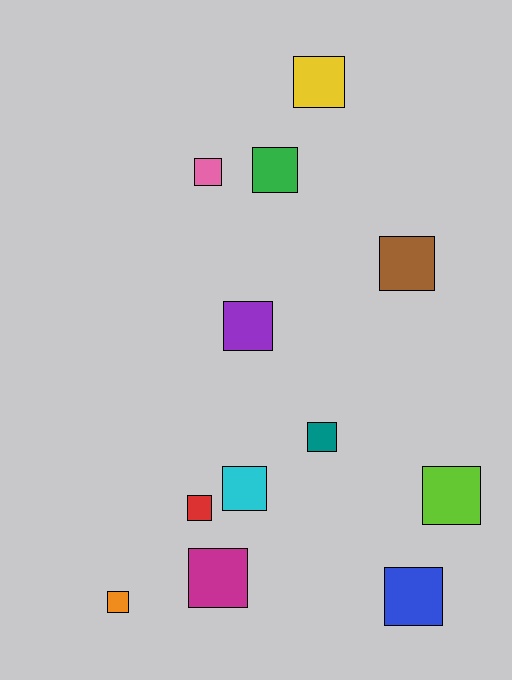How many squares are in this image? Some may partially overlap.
There are 12 squares.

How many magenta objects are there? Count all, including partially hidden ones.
There is 1 magenta object.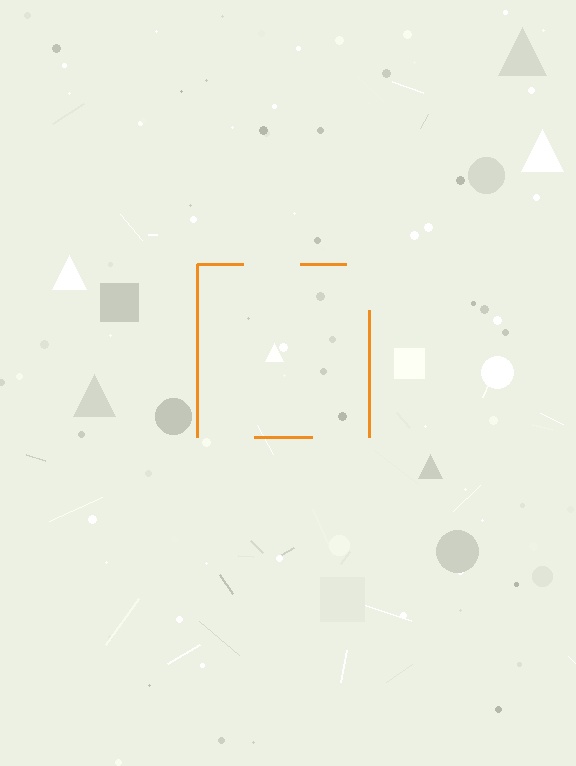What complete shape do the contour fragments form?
The contour fragments form a square.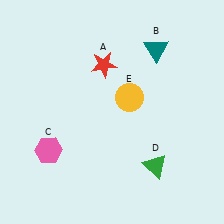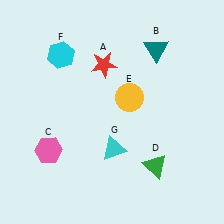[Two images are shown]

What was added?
A cyan hexagon (F), a cyan triangle (G) were added in Image 2.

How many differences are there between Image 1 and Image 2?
There are 2 differences between the two images.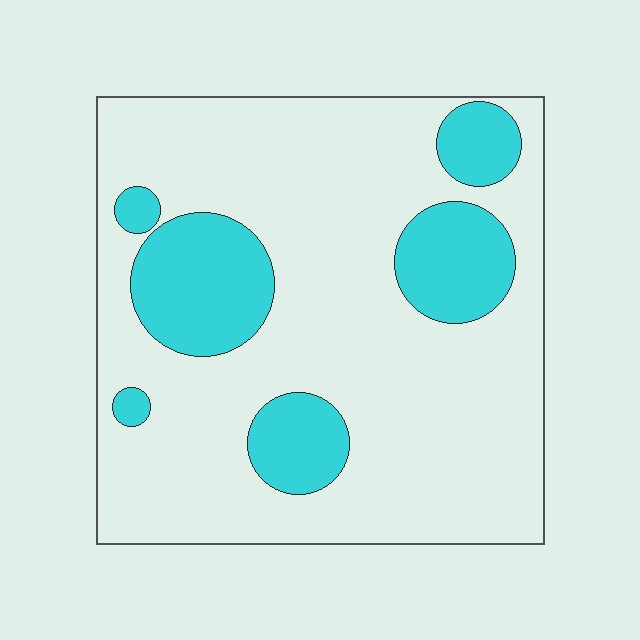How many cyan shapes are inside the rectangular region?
6.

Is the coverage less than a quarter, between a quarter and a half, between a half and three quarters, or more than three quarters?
Less than a quarter.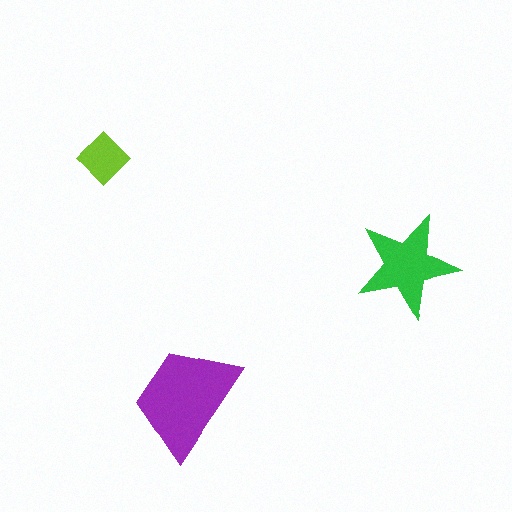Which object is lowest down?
The purple trapezoid is bottommost.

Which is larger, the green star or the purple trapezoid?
The purple trapezoid.